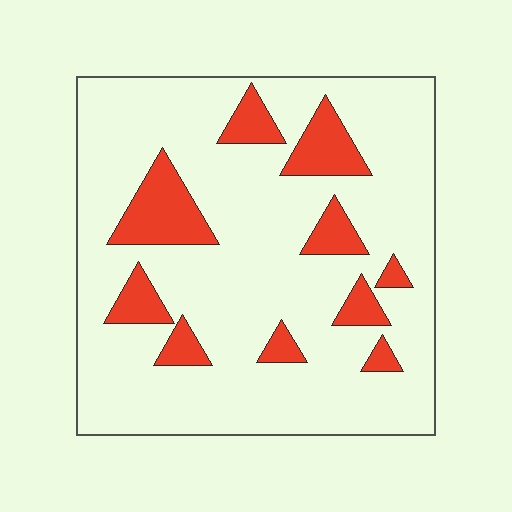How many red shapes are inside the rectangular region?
10.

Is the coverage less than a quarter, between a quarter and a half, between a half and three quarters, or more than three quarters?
Less than a quarter.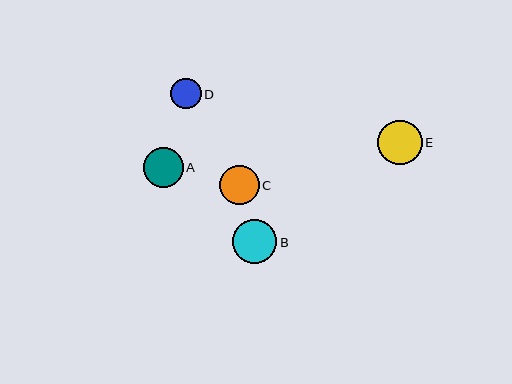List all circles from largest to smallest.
From largest to smallest: E, B, A, C, D.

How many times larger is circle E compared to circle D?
Circle E is approximately 1.4 times the size of circle D.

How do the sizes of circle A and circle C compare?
Circle A and circle C are approximately the same size.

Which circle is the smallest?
Circle D is the smallest with a size of approximately 31 pixels.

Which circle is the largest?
Circle E is the largest with a size of approximately 44 pixels.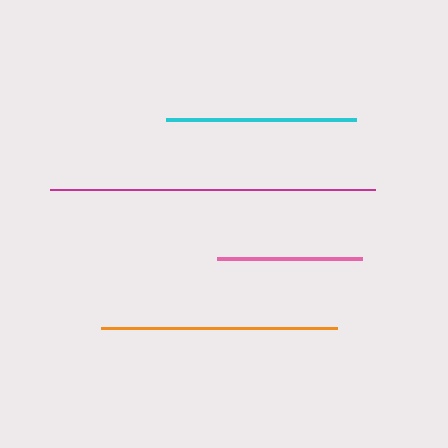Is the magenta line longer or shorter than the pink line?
The magenta line is longer than the pink line.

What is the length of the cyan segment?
The cyan segment is approximately 190 pixels long.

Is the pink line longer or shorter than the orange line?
The orange line is longer than the pink line.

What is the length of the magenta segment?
The magenta segment is approximately 325 pixels long.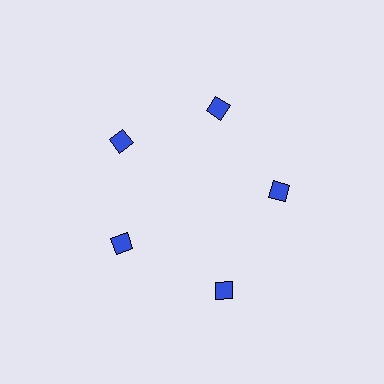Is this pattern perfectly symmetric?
No. The 5 blue diamonds are arranged in a ring, but one element near the 5 o'clock position is pushed outward from the center, breaking the 5-fold rotational symmetry.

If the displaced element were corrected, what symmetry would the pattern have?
It would have 5-fold rotational symmetry — the pattern would map onto itself every 72 degrees.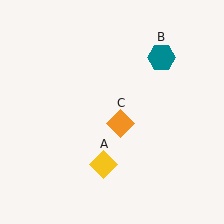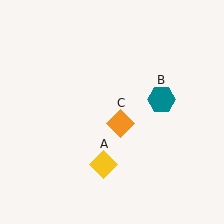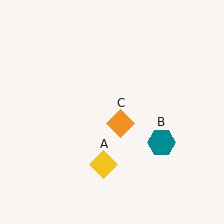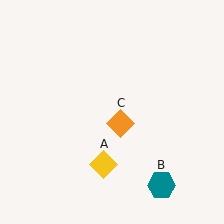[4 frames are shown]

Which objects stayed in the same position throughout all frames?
Yellow diamond (object A) and orange diamond (object C) remained stationary.